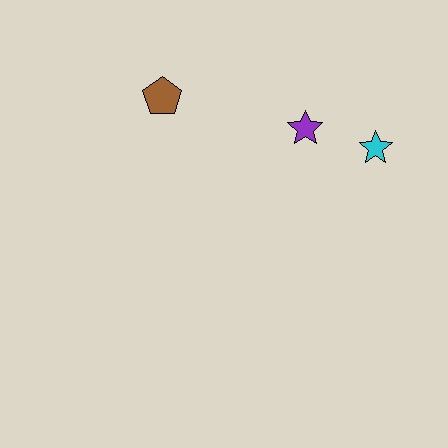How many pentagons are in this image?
There is 1 pentagon.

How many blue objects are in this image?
There are no blue objects.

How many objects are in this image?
There are 3 objects.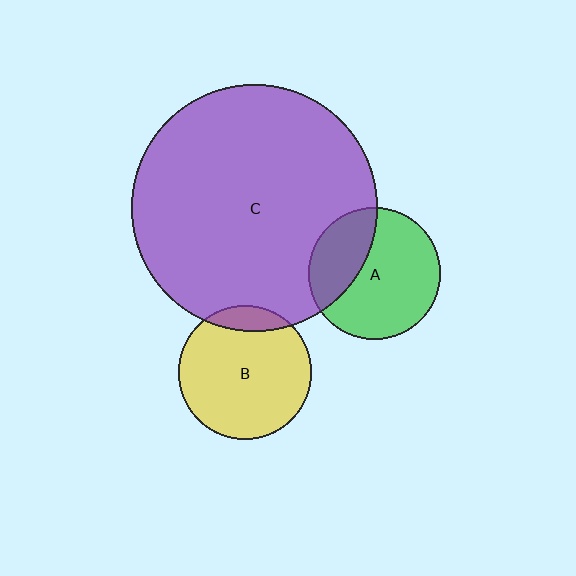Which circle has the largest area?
Circle C (purple).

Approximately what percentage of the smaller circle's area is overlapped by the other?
Approximately 10%.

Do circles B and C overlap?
Yes.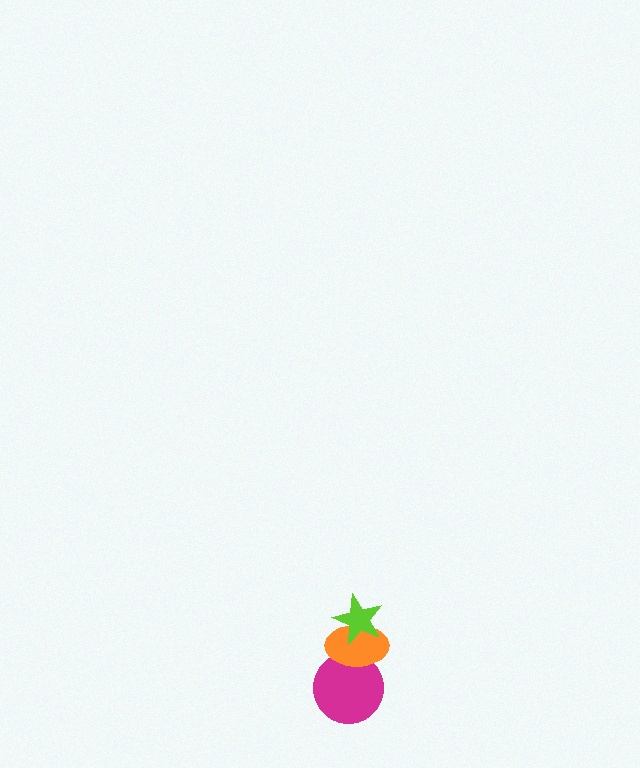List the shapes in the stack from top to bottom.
From top to bottom: the lime star, the orange ellipse, the magenta circle.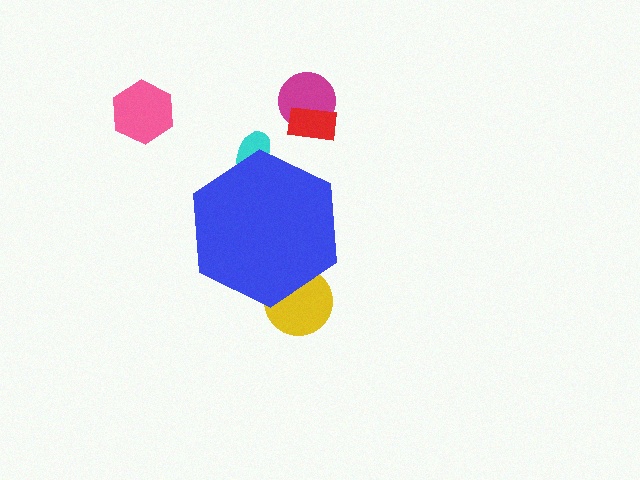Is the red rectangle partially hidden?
No, the red rectangle is fully visible.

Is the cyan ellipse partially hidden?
Yes, the cyan ellipse is partially hidden behind the blue hexagon.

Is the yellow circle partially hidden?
Yes, the yellow circle is partially hidden behind the blue hexagon.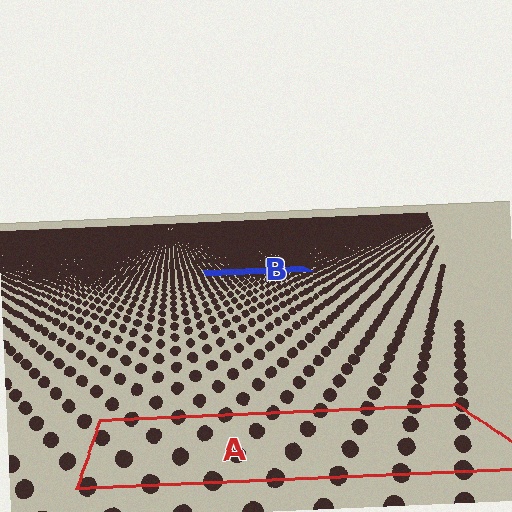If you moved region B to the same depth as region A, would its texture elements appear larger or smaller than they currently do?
They would appear larger. At a closer depth, the same texture elements are projected at a bigger on-screen size.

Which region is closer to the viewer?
Region A is closer. The texture elements there are larger and more spread out.